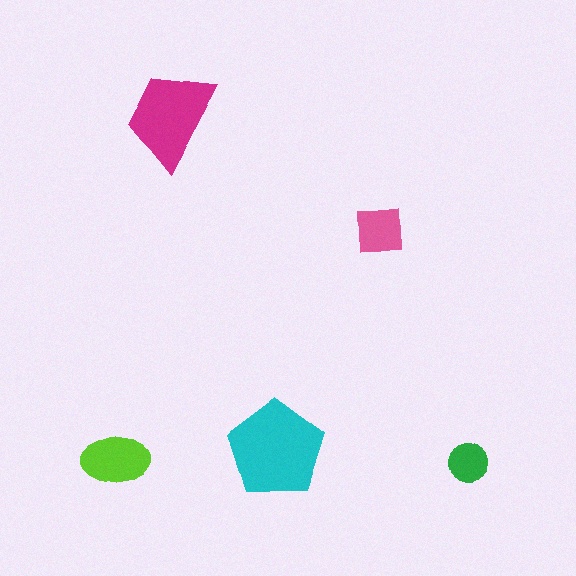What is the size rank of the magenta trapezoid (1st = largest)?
2nd.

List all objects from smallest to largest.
The green circle, the pink square, the lime ellipse, the magenta trapezoid, the cyan pentagon.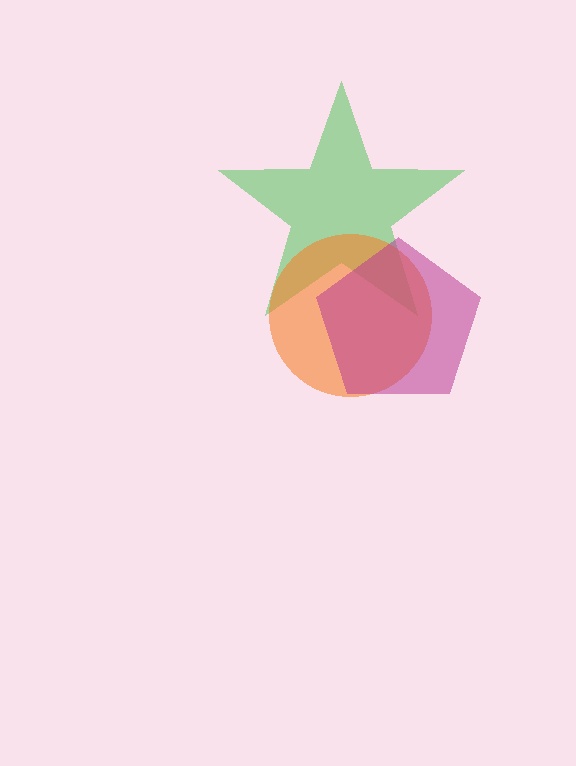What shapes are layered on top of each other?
The layered shapes are: a green star, an orange circle, a magenta pentagon.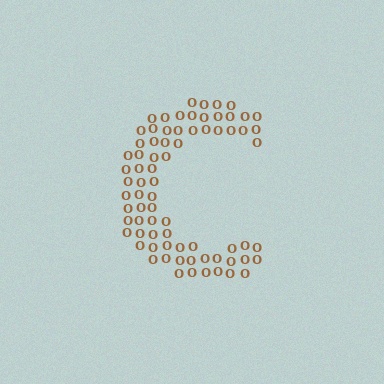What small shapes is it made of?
It is made of small letter O's.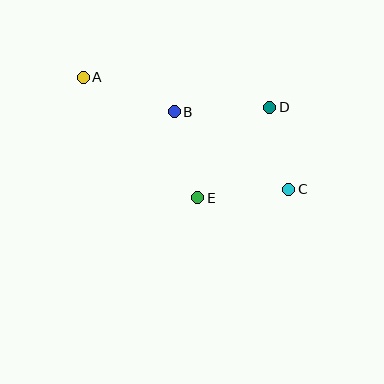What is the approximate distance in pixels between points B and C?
The distance between B and C is approximately 138 pixels.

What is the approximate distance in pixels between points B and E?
The distance between B and E is approximately 89 pixels.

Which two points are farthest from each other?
Points A and C are farthest from each other.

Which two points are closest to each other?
Points C and D are closest to each other.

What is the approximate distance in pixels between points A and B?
The distance between A and B is approximately 97 pixels.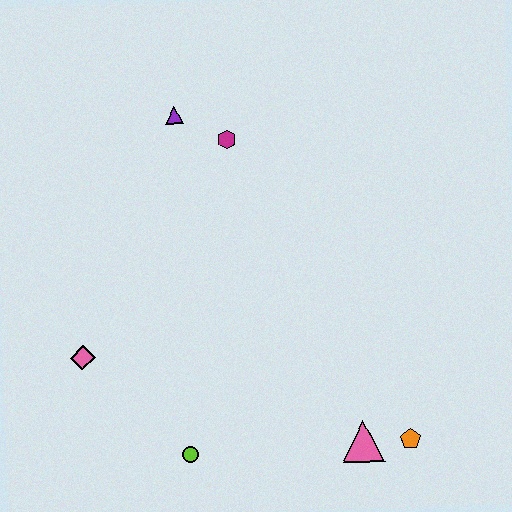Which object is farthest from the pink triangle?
The purple triangle is farthest from the pink triangle.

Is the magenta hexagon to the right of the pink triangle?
No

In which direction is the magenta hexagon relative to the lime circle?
The magenta hexagon is above the lime circle.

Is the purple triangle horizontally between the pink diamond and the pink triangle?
Yes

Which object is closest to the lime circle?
The pink diamond is closest to the lime circle.